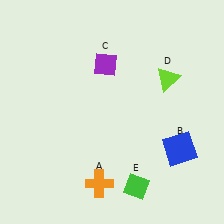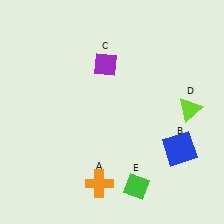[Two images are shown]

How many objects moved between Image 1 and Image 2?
1 object moved between the two images.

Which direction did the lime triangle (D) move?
The lime triangle (D) moved down.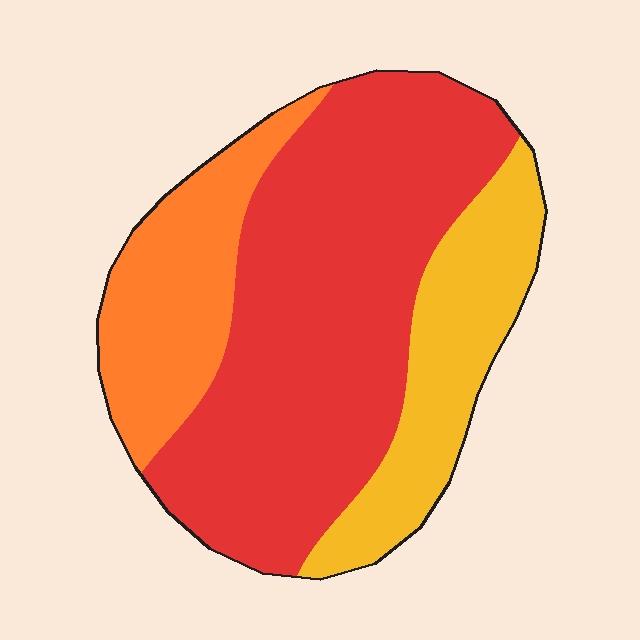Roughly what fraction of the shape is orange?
Orange takes up about one fifth (1/5) of the shape.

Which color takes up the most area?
Red, at roughly 60%.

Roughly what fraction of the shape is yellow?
Yellow covers 21% of the shape.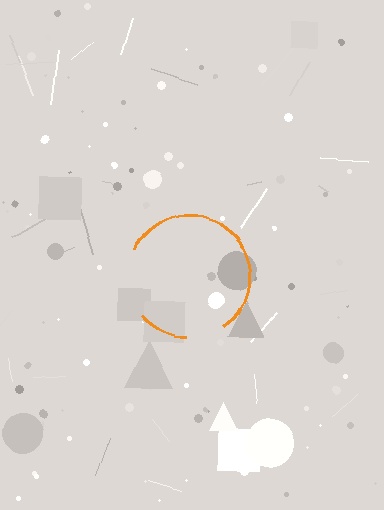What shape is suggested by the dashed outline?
The dashed outline suggests a circle.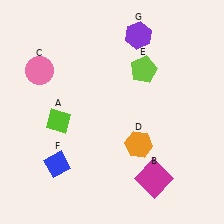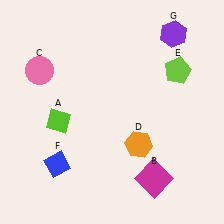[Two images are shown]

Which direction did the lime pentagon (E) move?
The lime pentagon (E) moved right.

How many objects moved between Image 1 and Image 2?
2 objects moved between the two images.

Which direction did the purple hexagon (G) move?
The purple hexagon (G) moved right.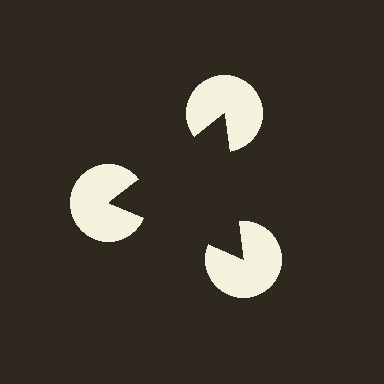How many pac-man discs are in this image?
There are 3 — one at each vertex of the illusory triangle.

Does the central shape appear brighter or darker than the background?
It typically appears slightly darker than the background, even though no actual brightness change is drawn.